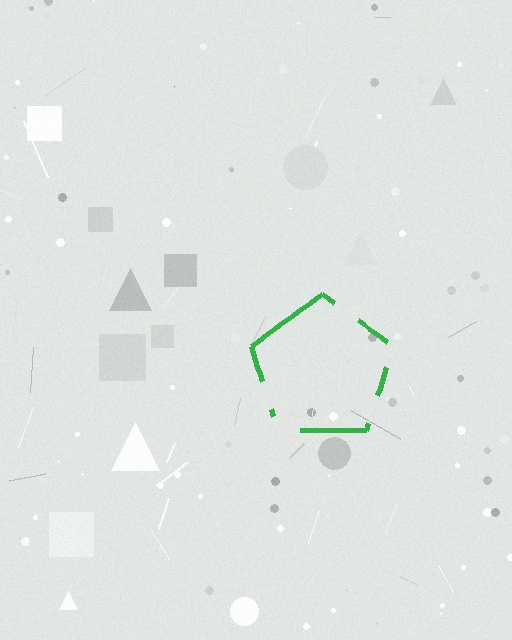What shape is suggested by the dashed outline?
The dashed outline suggests a pentagon.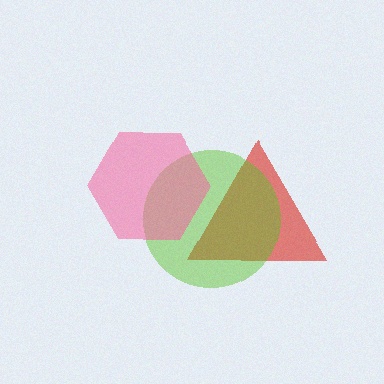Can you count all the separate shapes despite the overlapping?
Yes, there are 3 separate shapes.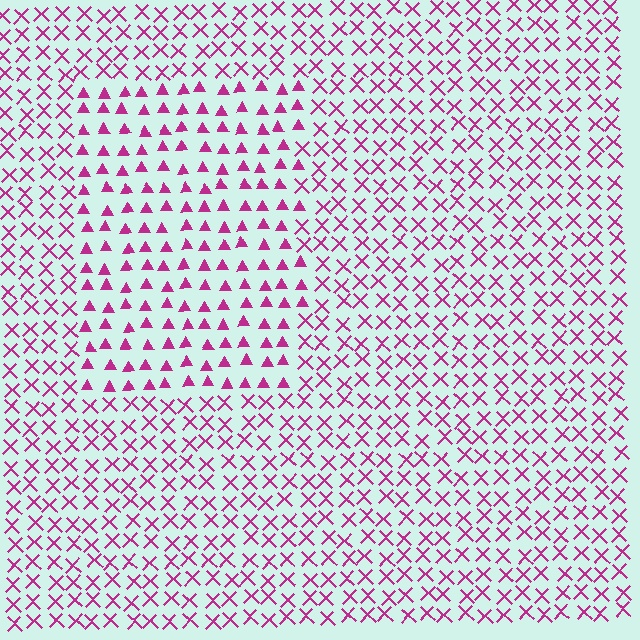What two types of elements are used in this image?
The image uses triangles inside the rectangle region and X marks outside it.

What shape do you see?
I see a rectangle.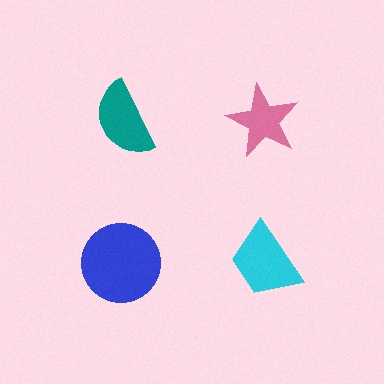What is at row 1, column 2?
A pink star.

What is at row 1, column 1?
A teal semicircle.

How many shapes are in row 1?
2 shapes.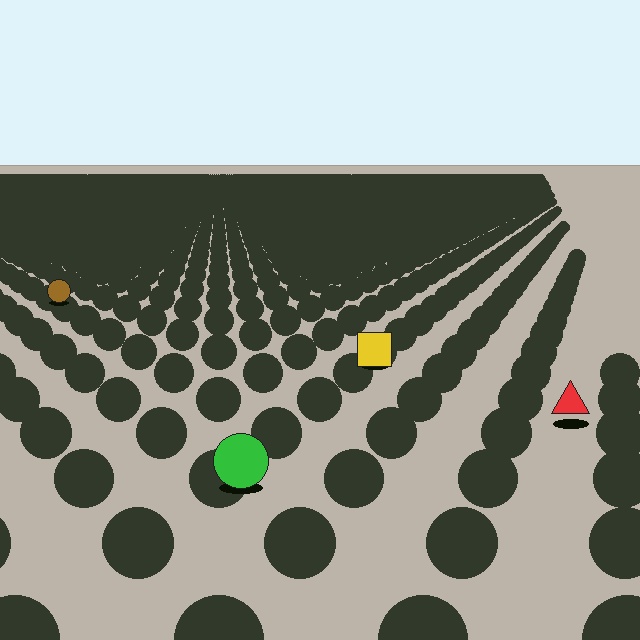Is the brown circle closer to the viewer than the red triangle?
No. The red triangle is closer — you can tell from the texture gradient: the ground texture is coarser near it.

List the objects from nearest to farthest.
From nearest to farthest: the green circle, the red triangle, the yellow square, the brown circle.